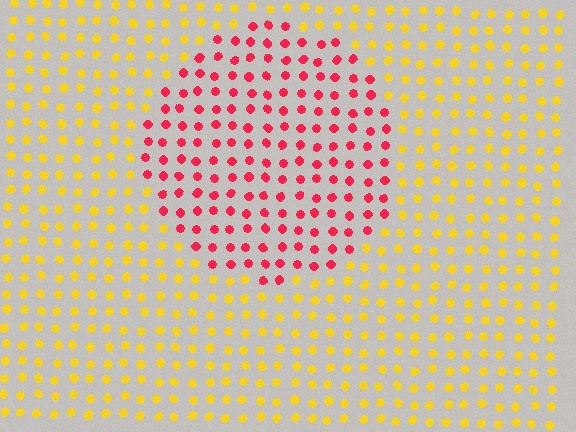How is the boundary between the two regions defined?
The boundary is defined purely by a slight shift in hue (about 63 degrees). Spacing, size, and orientation are identical on both sides.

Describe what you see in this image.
The image is filled with small yellow elements in a uniform arrangement. A circle-shaped region is visible where the elements are tinted to a slightly different hue, forming a subtle color boundary.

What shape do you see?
I see a circle.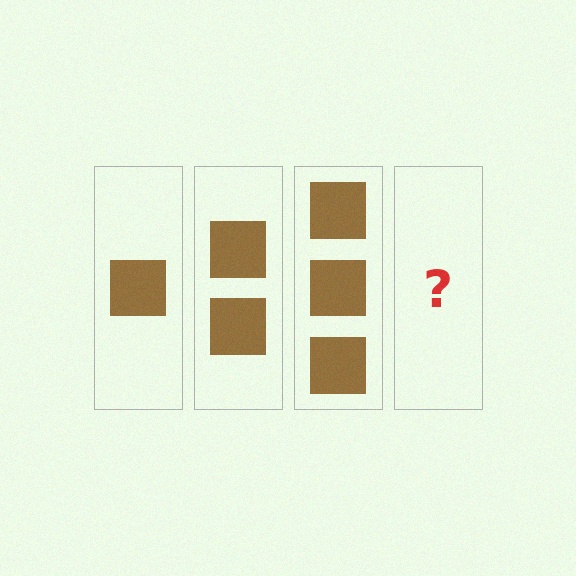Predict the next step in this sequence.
The next step is 4 squares.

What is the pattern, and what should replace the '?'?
The pattern is that each step adds one more square. The '?' should be 4 squares.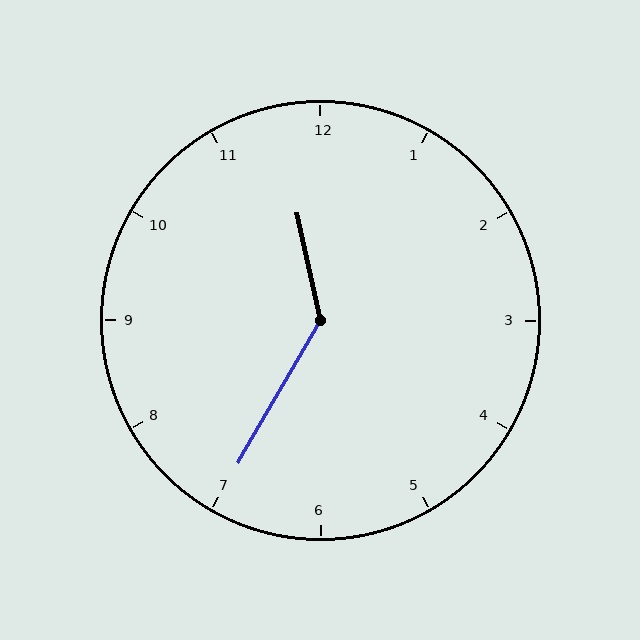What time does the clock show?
11:35.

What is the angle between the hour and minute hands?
Approximately 138 degrees.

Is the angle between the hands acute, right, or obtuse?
It is obtuse.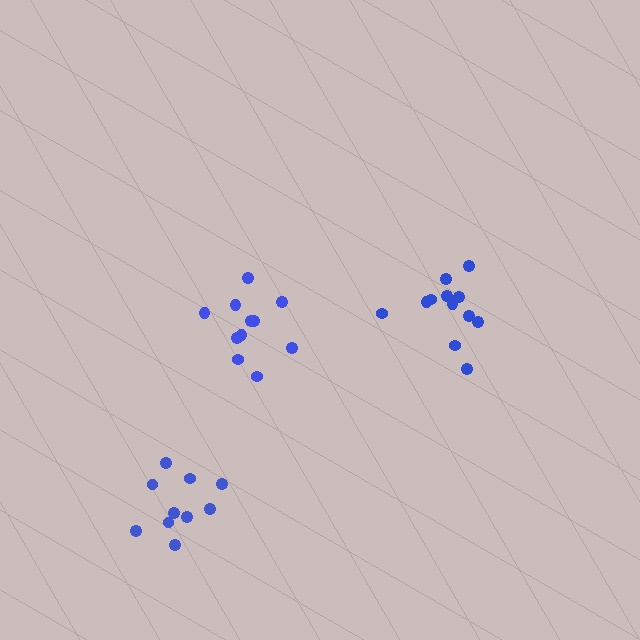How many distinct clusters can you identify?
There are 3 distinct clusters.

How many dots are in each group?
Group 1: 11 dots, Group 2: 10 dots, Group 3: 12 dots (33 total).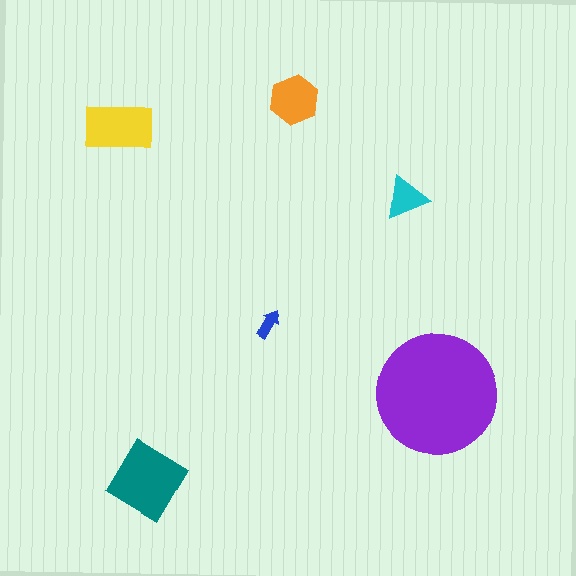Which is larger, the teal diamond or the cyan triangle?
The teal diamond.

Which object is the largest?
The purple circle.